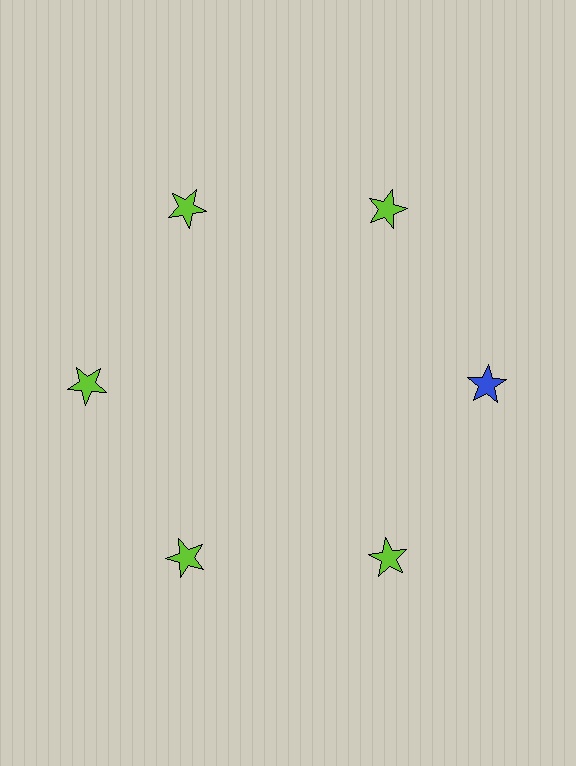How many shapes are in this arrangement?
There are 6 shapes arranged in a ring pattern.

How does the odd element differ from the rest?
It has a different color: blue instead of lime.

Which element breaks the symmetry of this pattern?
The blue star at roughly the 3 o'clock position breaks the symmetry. All other shapes are lime stars.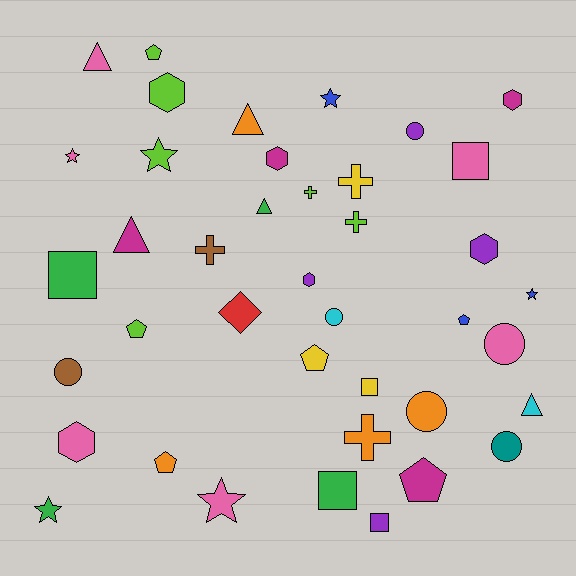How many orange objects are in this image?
There are 4 orange objects.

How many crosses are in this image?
There are 5 crosses.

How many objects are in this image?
There are 40 objects.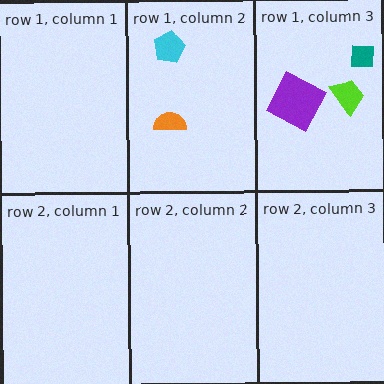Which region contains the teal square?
The row 1, column 3 region.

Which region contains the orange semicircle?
The row 1, column 2 region.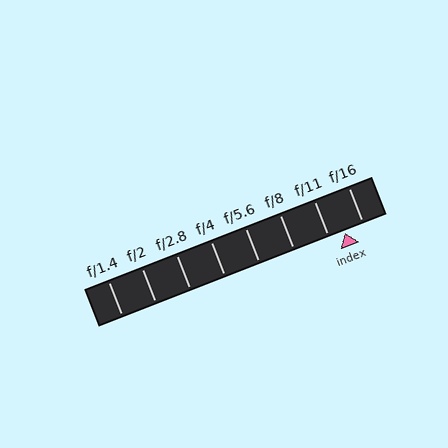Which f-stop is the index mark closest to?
The index mark is closest to f/11.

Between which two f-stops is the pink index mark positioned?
The index mark is between f/11 and f/16.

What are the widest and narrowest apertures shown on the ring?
The widest aperture shown is f/1.4 and the narrowest is f/16.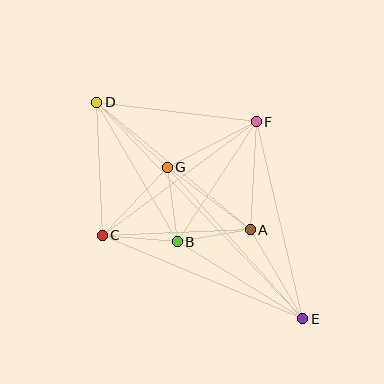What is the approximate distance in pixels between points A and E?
The distance between A and E is approximately 103 pixels.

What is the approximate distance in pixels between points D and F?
The distance between D and F is approximately 161 pixels.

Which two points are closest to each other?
Points A and B are closest to each other.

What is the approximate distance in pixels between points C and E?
The distance between C and E is approximately 217 pixels.